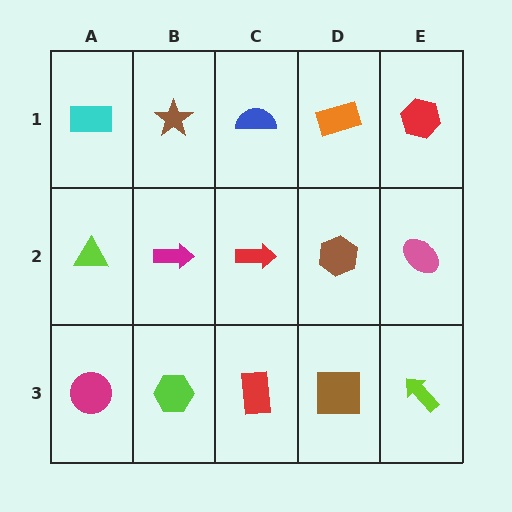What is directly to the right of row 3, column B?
A red rectangle.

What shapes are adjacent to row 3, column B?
A magenta arrow (row 2, column B), a magenta circle (row 3, column A), a red rectangle (row 3, column C).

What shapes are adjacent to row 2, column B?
A brown star (row 1, column B), a lime hexagon (row 3, column B), a lime triangle (row 2, column A), a red arrow (row 2, column C).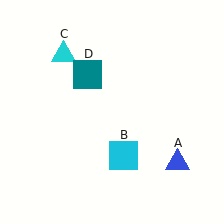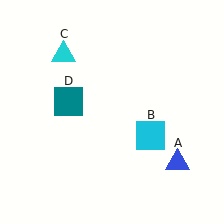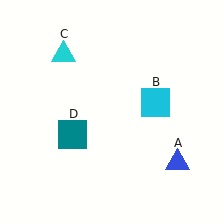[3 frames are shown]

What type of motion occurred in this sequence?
The cyan square (object B), teal square (object D) rotated counterclockwise around the center of the scene.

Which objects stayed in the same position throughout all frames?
Blue triangle (object A) and cyan triangle (object C) remained stationary.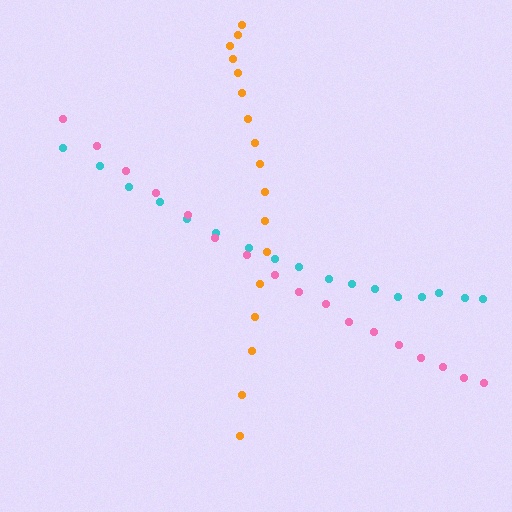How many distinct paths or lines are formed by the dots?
There are 3 distinct paths.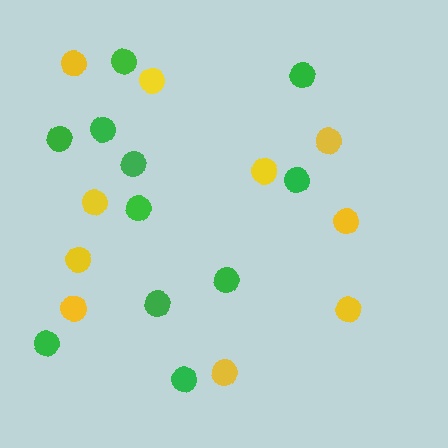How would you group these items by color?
There are 2 groups: one group of green circles (11) and one group of yellow circles (10).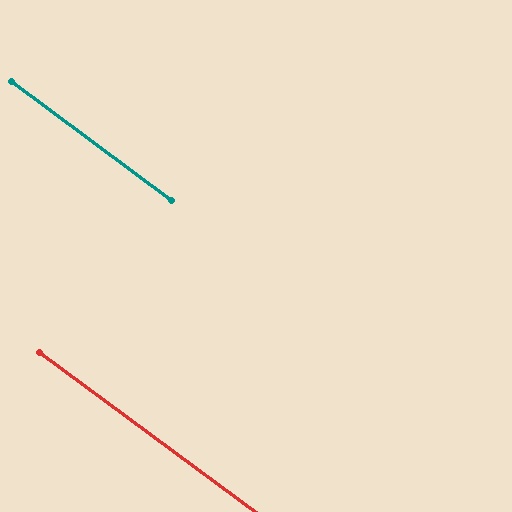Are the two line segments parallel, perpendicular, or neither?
Parallel — their directions differ by only 0.2°.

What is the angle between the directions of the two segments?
Approximately 0 degrees.